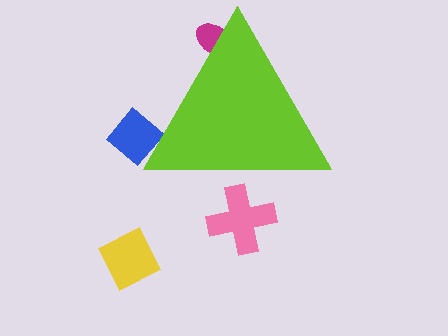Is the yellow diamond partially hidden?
No, the yellow diamond is fully visible.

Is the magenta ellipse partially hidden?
Yes, the magenta ellipse is partially hidden behind the lime triangle.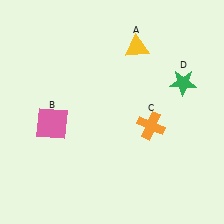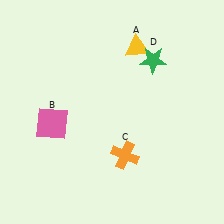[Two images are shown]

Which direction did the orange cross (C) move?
The orange cross (C) moved down.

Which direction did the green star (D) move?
The green star (D) moved left.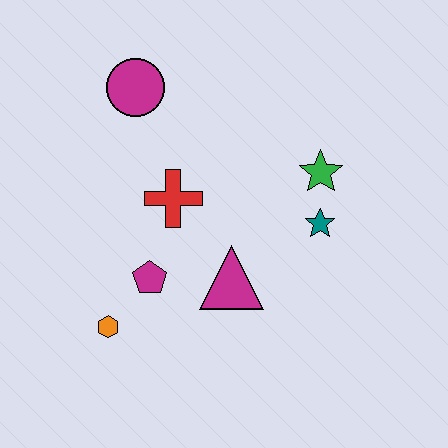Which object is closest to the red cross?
The magenta pentagon is closest to the red cross.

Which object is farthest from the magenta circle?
The orange hexagon is farthest from the magenta circle.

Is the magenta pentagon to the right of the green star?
No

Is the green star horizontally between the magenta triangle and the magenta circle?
No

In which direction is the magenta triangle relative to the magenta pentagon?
The magenta triangle is to the right of the magenta pentagon.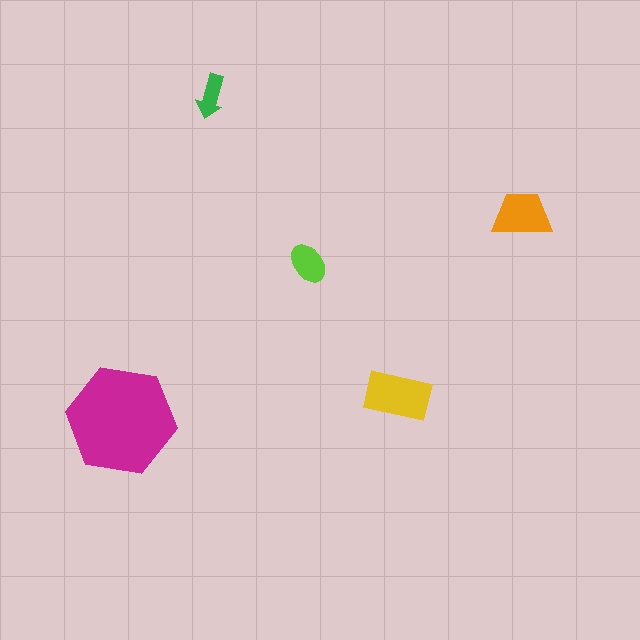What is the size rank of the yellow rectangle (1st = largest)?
2nd.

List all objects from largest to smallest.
The magenta hexagon, the yellow rectangle, the orange trapezoid, the lime ellipse, the green arrow.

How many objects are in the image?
There are 5 objects in the image.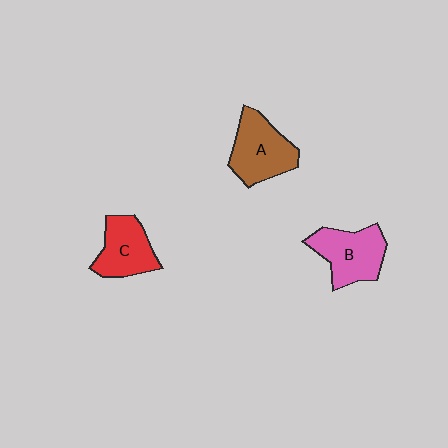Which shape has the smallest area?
Shape C (red).